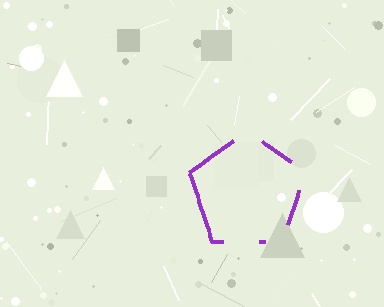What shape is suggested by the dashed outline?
The dashed outline suggests a pentagon.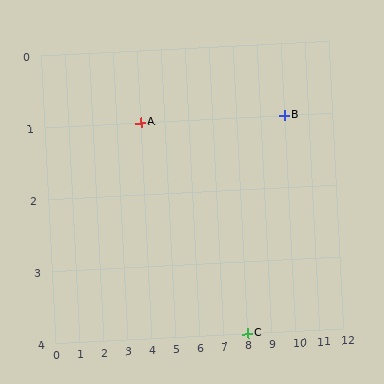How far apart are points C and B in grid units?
Points C and B are 2 columns and 3 rows apart (about 3.6 grid units diagonally).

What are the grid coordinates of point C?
Point C is at grid coordinates (8, 4).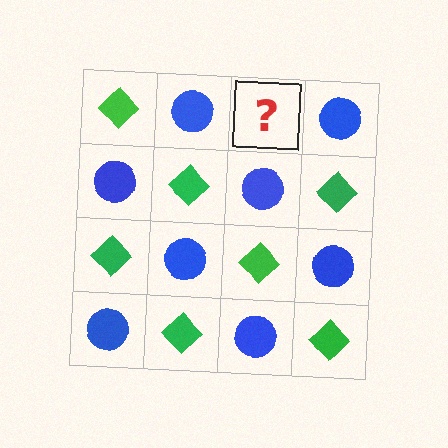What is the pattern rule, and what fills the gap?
The rule is that it alternates green diamond and blue circle in a checkerboard pattern. The gap should be filled with a green diamond.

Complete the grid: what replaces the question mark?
The question mark should be replaced with a green diamond.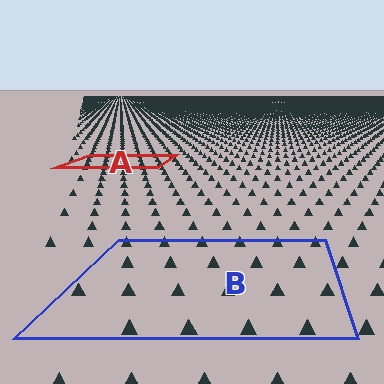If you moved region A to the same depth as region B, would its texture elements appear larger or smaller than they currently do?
They would appear larger. At a closer depth, the same texture elements are projected at a bigger on-screen size.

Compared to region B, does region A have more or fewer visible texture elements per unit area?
Region A has more texture elements per unit area — they are packed more densely because it is farther away.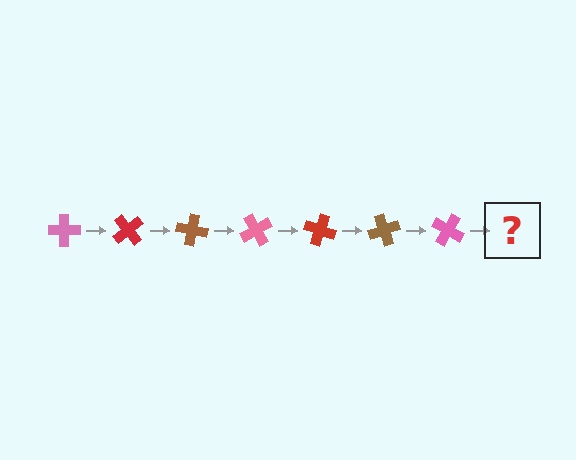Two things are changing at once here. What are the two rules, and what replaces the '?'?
The two rules are that it rotates 50 degrees each step and the color cycles through pink, red, and brown. The '?' should be a red cross, rotated 350 degrees from the start.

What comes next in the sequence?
The next element should be a red cross, rotated 350 degrees from the start.